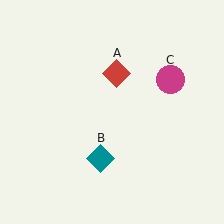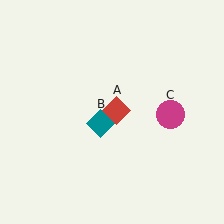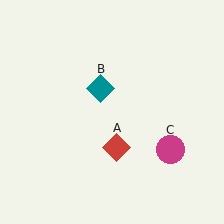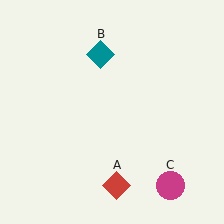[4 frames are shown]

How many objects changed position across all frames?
3 objects changed position: red diamond (object A), teal diamond (object B), magenta circle (object C).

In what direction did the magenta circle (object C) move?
The magenta circle (object C) moved down.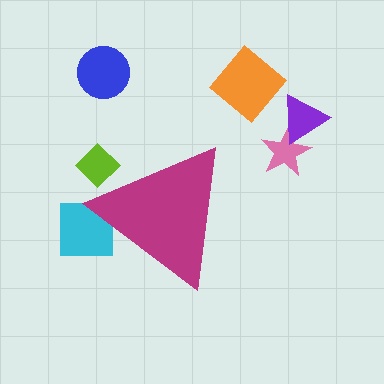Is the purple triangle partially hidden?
No, the purple triangle is fully visible.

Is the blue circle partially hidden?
No, the blue circle is fully visible.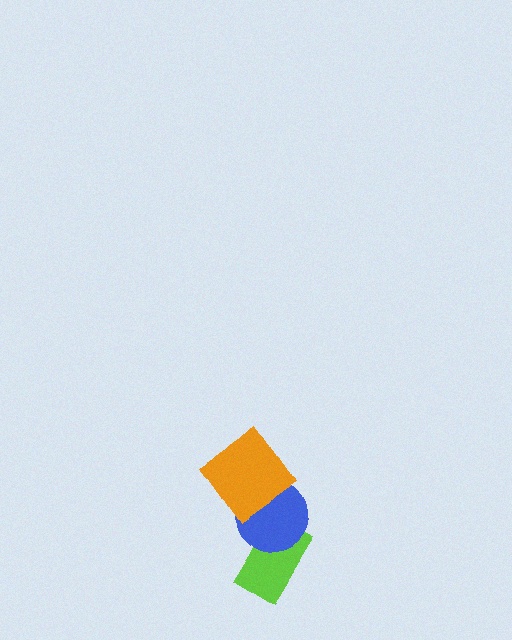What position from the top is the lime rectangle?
The lime rectangle is 3rd from the top.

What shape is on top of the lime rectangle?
The blue circle is on top of the lime rectangle.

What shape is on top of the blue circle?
The orange diamond is on top of the blue circle.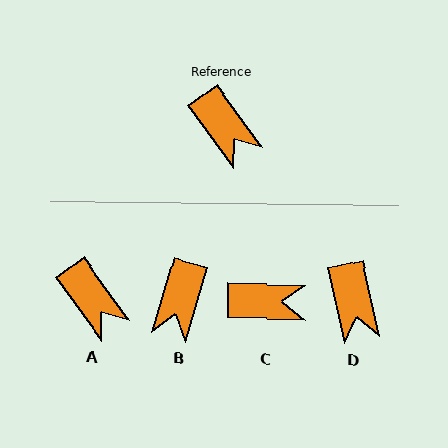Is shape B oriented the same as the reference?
No, it is off by about 52 degrees.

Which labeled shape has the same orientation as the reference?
A.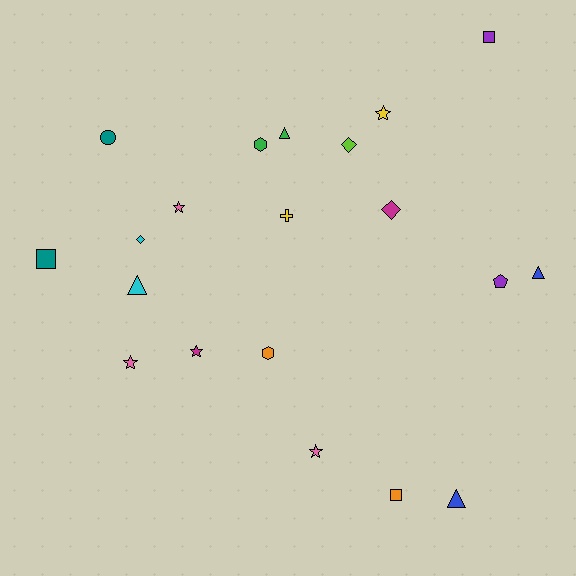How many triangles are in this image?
There are 4 triangles.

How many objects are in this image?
There are 20 objects.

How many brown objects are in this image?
There are no brown objects.